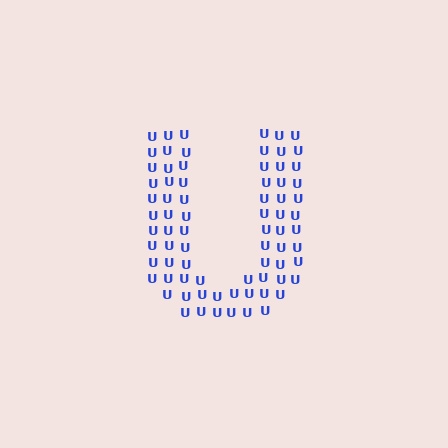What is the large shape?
The large shape is the letter U.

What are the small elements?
The small elements are letter U's.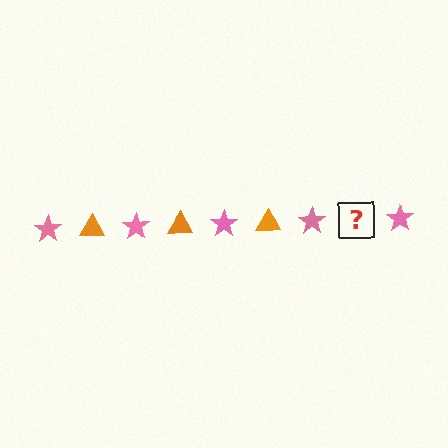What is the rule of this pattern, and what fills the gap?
The rule is that the pattern alternates between pink star and orange triangle. The gap should be filled with an orange triangle.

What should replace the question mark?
The question mark should be replaced with an orange triangle.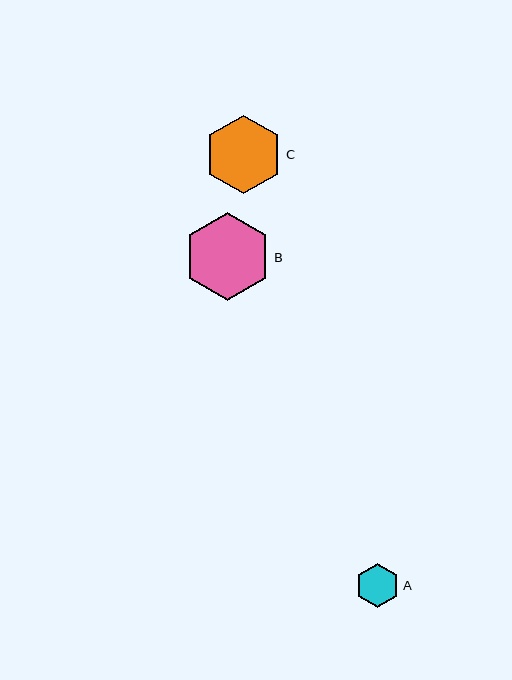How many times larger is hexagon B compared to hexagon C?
Hexagon B is approximately 1.1 times the size of hexagon C.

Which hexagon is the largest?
Hexagon B is the largest with a size of approximately 88 pixels.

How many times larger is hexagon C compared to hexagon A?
Hexagon C is approximately 1.8 times the size of hexagon A.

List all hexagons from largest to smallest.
From largest to smallest: B, C, A.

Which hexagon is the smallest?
Hexagon A is the smallest with a size of approximately 44 pixels.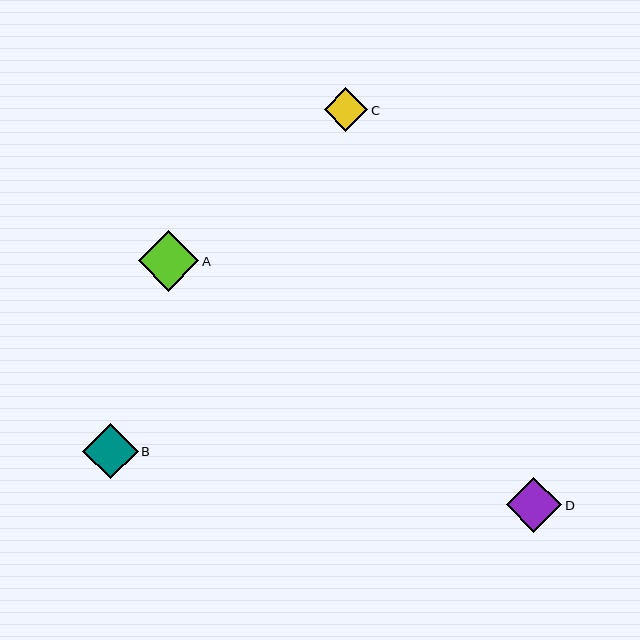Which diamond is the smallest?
Diamond C is the smallest with a size of approximately 44 pixels.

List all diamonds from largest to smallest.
From largest to smallest: A, D, B, C.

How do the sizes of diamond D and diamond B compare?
Diamond D and diamond B are approximately the same size.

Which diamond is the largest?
Diamond A is the largest with a size of approximately 60 pixels.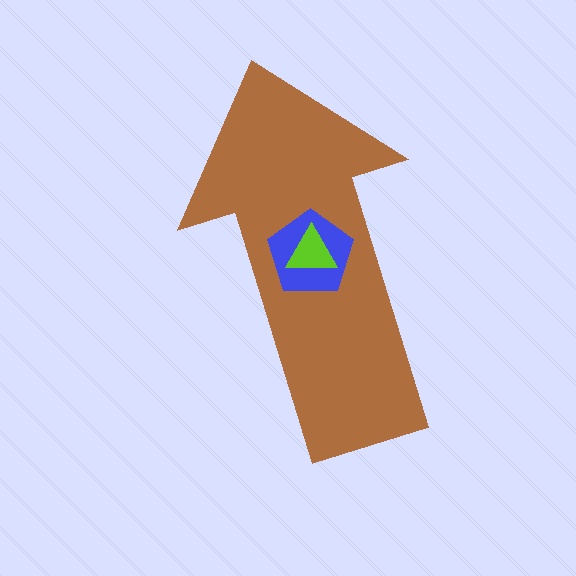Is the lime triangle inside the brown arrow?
Yes.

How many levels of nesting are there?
3.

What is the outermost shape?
The brown arrow.